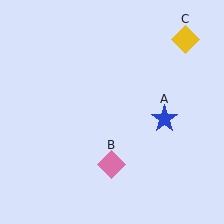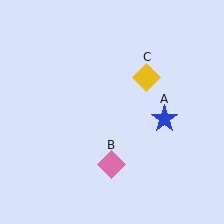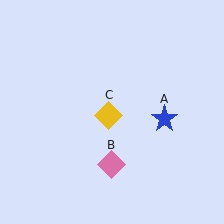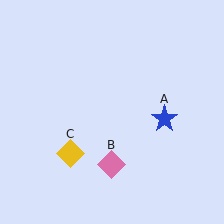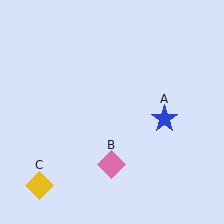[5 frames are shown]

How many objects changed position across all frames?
1 object changed position: yellow diamond (object C).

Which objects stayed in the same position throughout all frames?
Blue star (object A) and pink diamond (object B) remained stationary.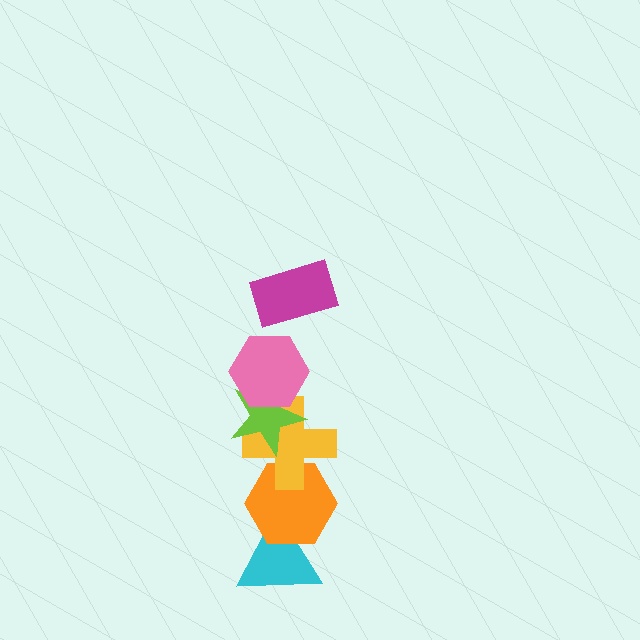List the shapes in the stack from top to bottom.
From top to bottom: the magenta rectangle, the pink hexagon, the lime star, the yellow cross, the orange hexagon, the cyan triangle.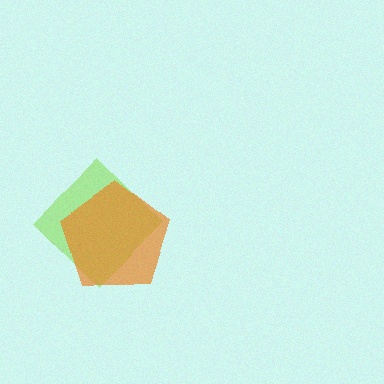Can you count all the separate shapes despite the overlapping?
Yes, there are 2 separate shapes.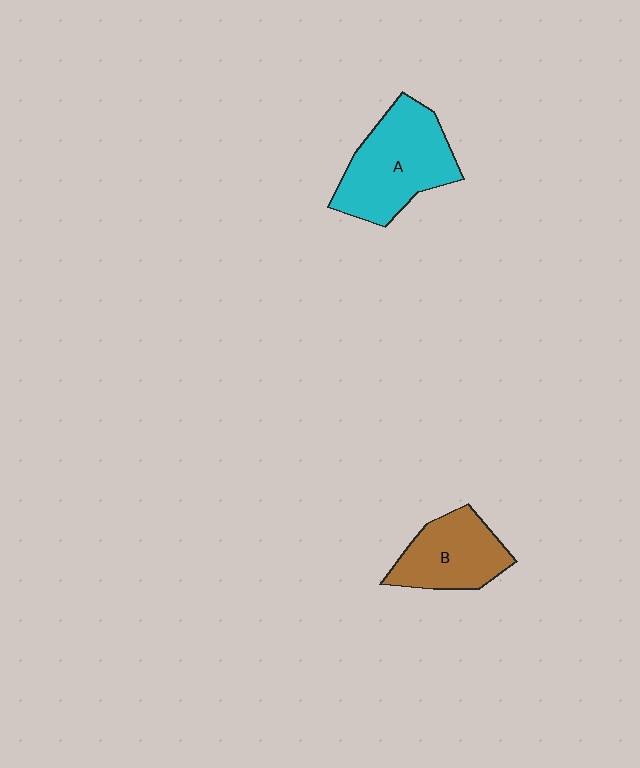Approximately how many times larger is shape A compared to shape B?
Approximately 1.4 times.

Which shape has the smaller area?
Shape B (brown).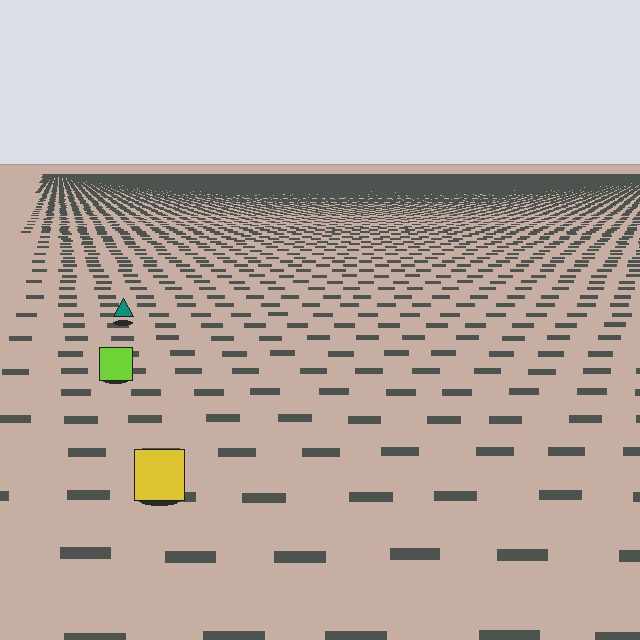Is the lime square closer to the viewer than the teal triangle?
Yes. The lime square is closer — you can tell from the texture gradient: the ground texture is coarser near it.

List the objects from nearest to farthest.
From nearest to farthest: the yellow square, the lime square, the teal triangle.